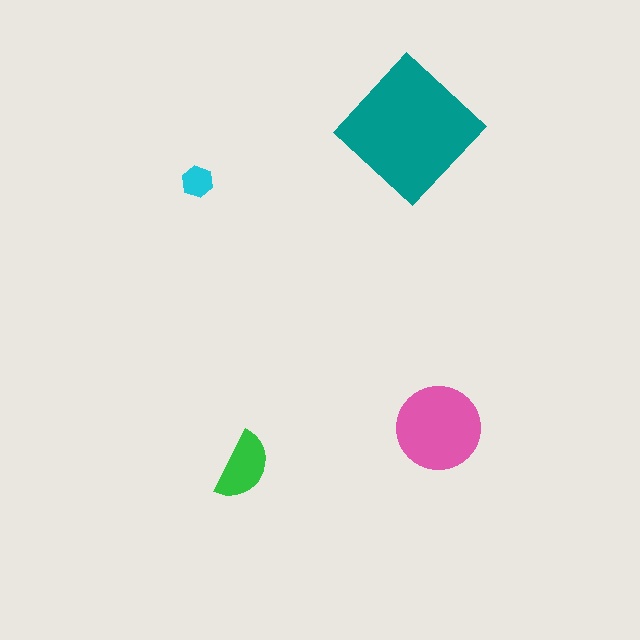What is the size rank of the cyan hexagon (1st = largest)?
4th.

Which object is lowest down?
The green semicircle is bottommost.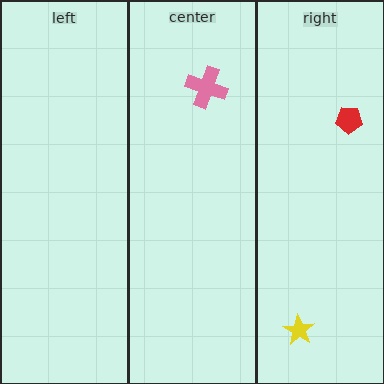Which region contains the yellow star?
The right region.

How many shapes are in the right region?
2.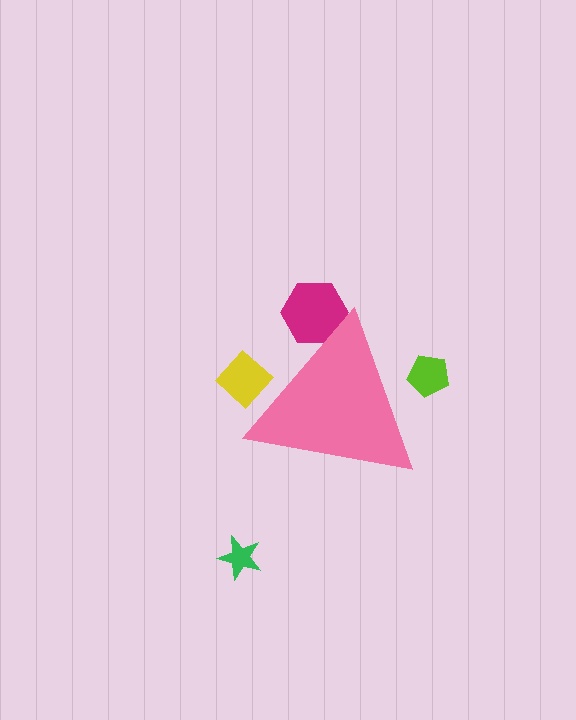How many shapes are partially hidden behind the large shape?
3 shapes are partially hidden.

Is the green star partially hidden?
No, the green star is fully visible.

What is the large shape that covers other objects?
A pink triangle.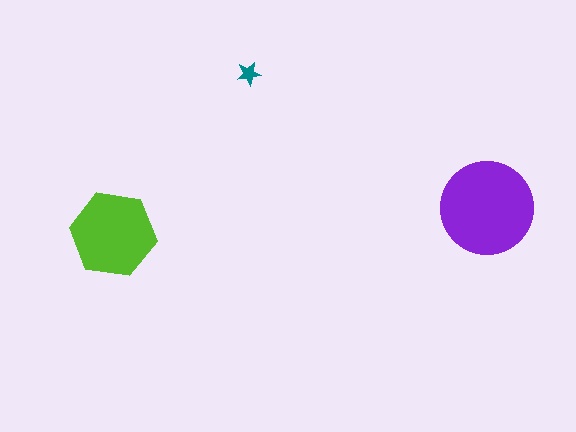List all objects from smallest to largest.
The teal star, the lime hexagon, the purple circle.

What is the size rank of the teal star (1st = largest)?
3rd.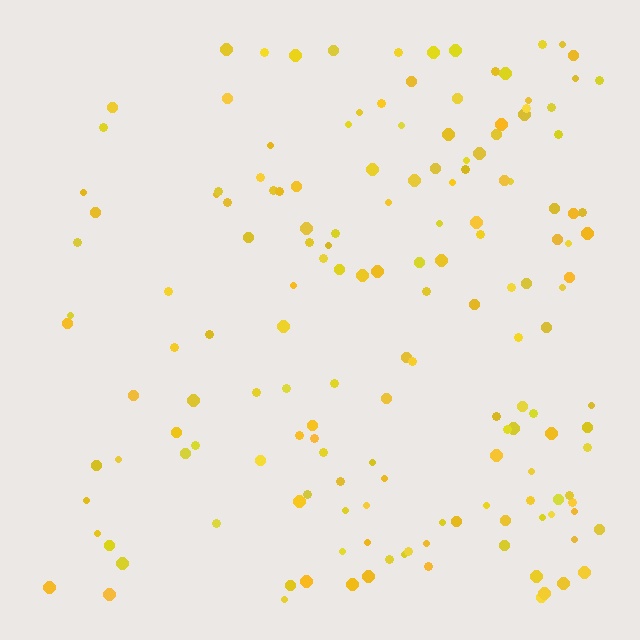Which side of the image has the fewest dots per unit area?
The left.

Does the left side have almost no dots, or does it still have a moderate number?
Still a moderate number, just noticeably fewer than the right.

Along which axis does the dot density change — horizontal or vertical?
Horizontal.